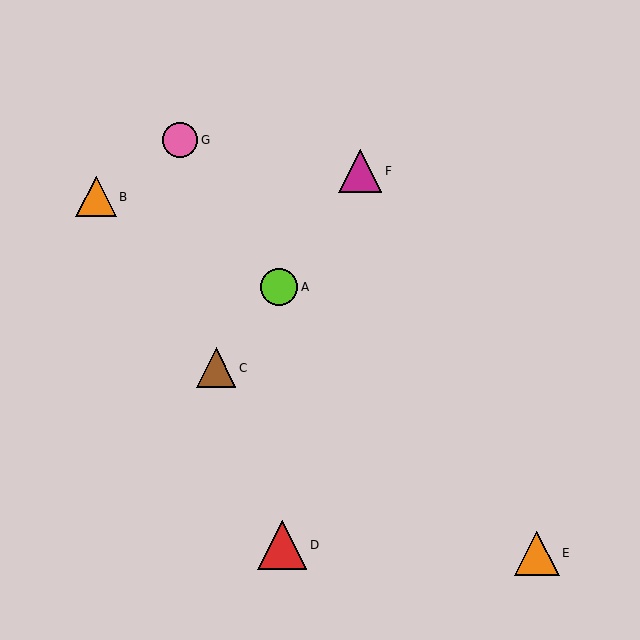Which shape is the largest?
The red triangle (labeled D) is the largest.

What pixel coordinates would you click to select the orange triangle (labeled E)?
Click at (537, 553) to select the orange triangle E.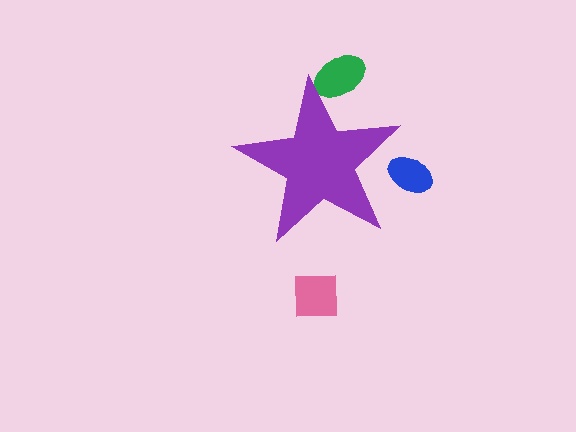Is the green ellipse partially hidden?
Yes, the green ellipse is partially hidden behind the purple star.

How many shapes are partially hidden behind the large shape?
2 shapes are partially hidden.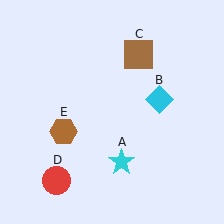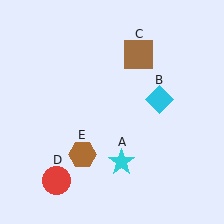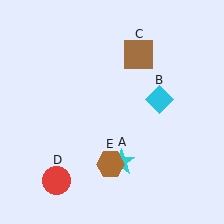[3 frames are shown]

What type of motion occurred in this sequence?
The brown hexagon (object E) rotated counterclockwise around the center of the scene.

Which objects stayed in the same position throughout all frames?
Cyan star (object A) and cyan diamond (object B) and brown square (object C) and red circle (object D) remained stationary.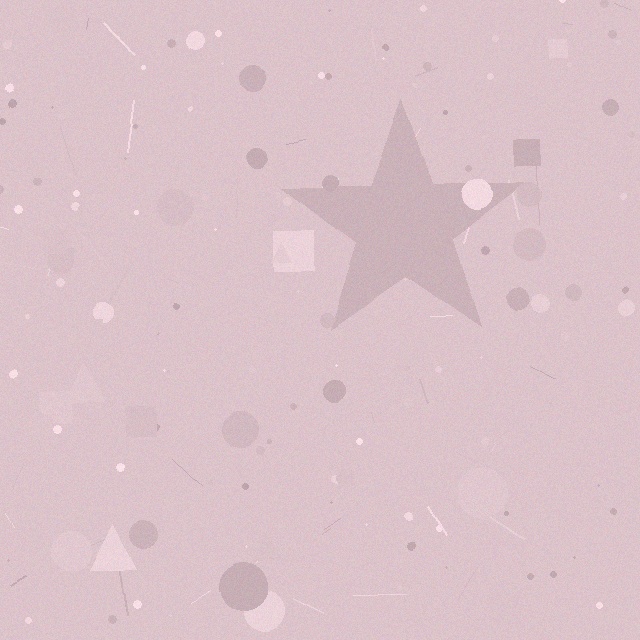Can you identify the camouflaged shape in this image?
The camouflaged shape is a star.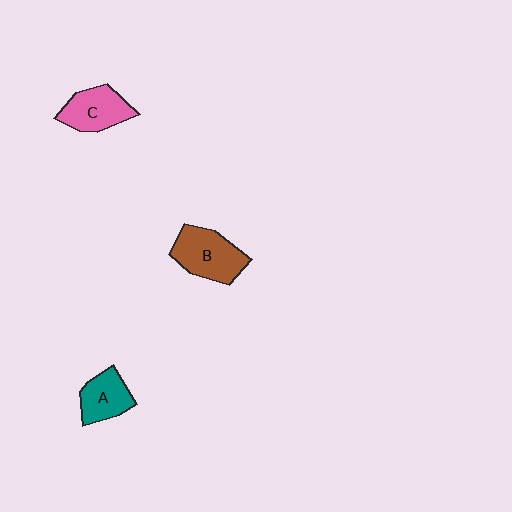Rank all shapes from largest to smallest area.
From largest to smallest: B (brown), C (pink), A (teal).